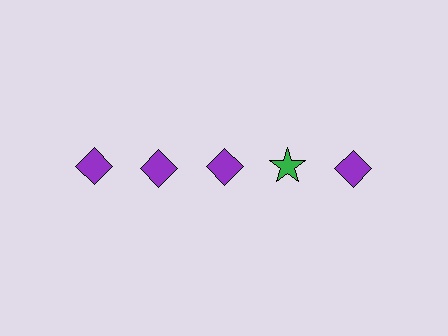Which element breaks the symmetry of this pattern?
The green star in the top row, second from right column breaks the symmetry. All other shapes are purple diamonds.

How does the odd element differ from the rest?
It differs in both color (green instead of purple) and shape (star instead of diamond).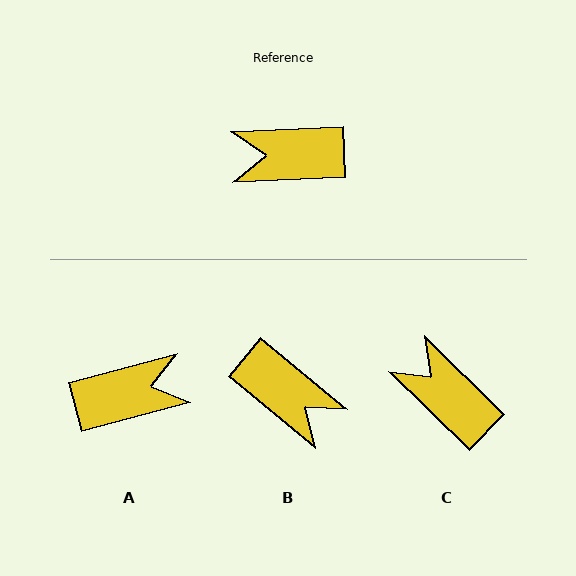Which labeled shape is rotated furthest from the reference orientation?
A, about 168 degrees away.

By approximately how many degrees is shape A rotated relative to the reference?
Approximately 168 degrees clockwise.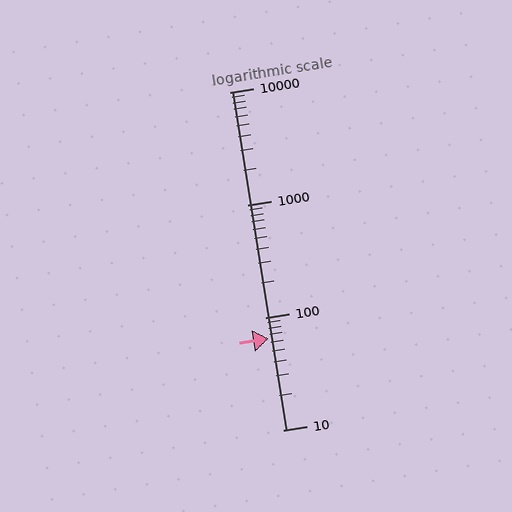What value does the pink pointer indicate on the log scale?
The pointer indicates approximately 65.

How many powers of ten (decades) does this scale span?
The scale spans 3 decades, from 10 to 10000.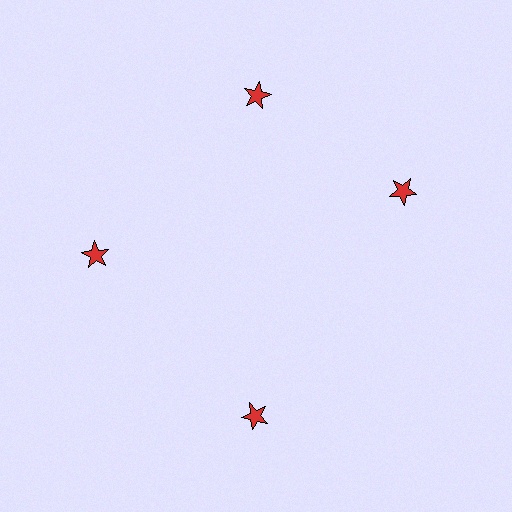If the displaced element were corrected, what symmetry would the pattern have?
It would have 4-fold rotational symmetry — the pattern would map onto itself every 90 degrees.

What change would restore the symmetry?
The symmetry would be restored by rotating it back into even spacing with its neighbors so that all 4 stars sit at equal angles and equal distance from the center.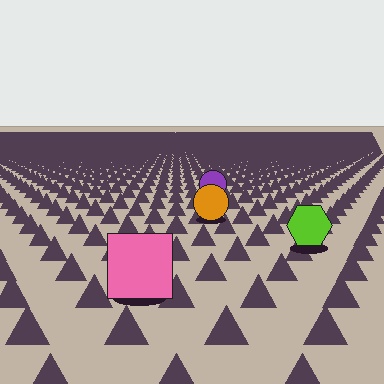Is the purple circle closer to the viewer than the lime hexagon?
No. The lime hexagon is closer — you can tell from the texture gradient: the ground texture is coarser near it.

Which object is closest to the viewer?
The pink square is closest. The texture marks near it are larger and more spread out.